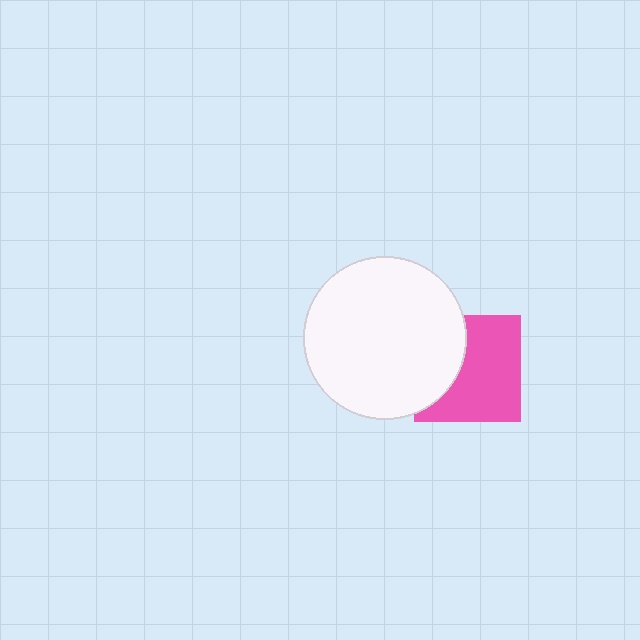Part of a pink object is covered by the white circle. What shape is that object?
It is a square.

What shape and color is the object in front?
The object in front is a white circle.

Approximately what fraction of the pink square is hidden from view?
Roughly 36% of the pink square is hidden behind the white circle.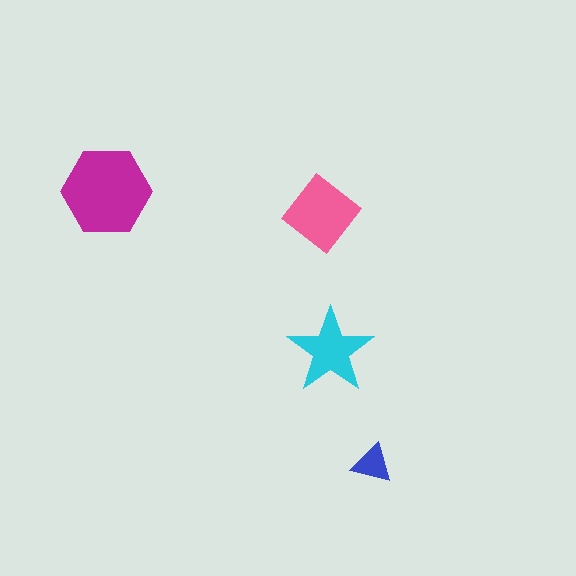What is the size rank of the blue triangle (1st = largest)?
4th.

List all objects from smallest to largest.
The blue triangle, the cyan star, the pink diamond, the magenta hexagon.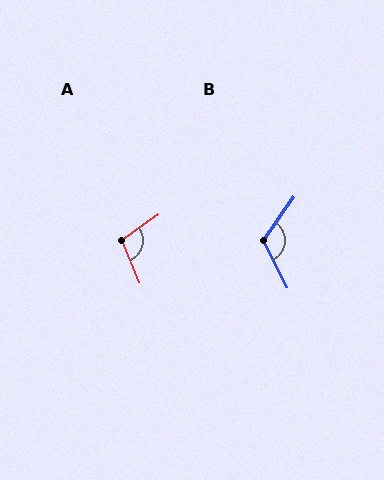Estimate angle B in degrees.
Approximately 118 degrees.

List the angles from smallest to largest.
A (103°), B (118°).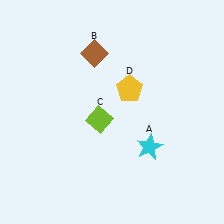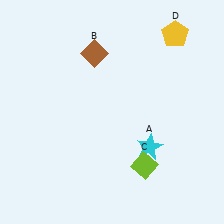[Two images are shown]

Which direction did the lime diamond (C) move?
The lime diamond (C) moved down.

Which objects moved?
The objects that moved are: the lime diamond (C), the yellow pentagon (D).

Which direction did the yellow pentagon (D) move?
The yellow pentagon (D) moved up.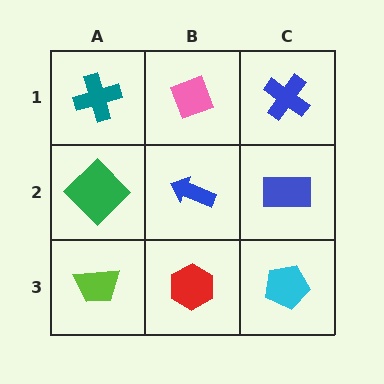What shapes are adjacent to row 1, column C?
A blue rectangle (row 2, column C), a pink diamond (row 1, column B).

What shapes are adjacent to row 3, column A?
A green diamond (row 2, column A), a red hexagon (row 3, column B).